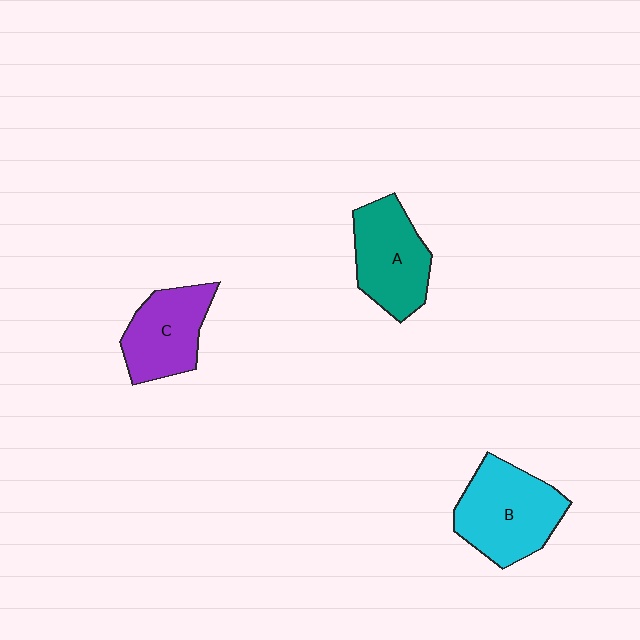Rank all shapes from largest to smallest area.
From largest to smallest: B (cyan), A (teal), C (purple).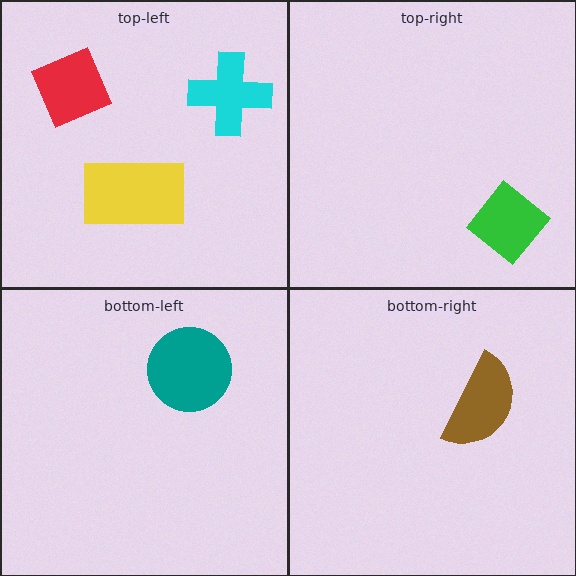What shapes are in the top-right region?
The green diamond.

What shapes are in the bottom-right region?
The brown semicircle.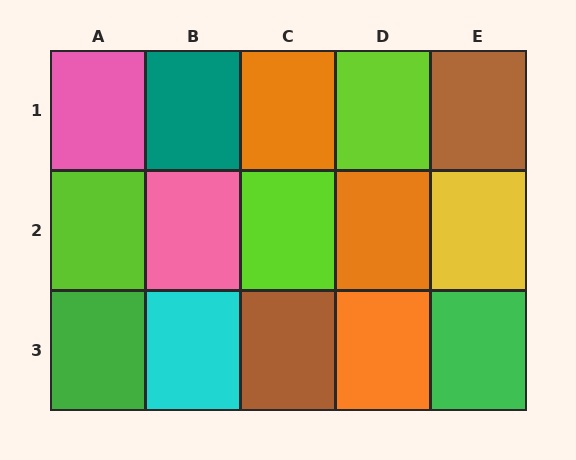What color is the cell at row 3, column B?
Cyan.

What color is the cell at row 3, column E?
Green.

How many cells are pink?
2 cells are pink.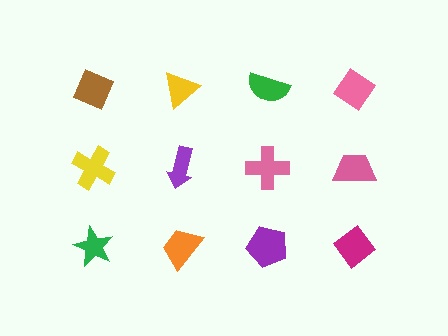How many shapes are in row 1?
4 shapes.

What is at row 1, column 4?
A pink diamond.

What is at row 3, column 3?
A purple pentagon.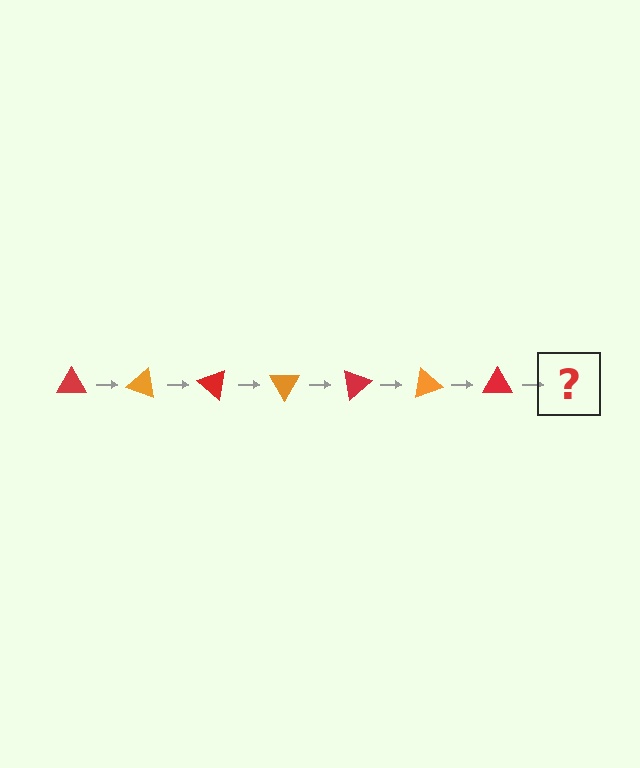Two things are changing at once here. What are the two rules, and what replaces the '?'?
The two rules are that it rotates 20 degrees each step and the color cycles through red and orange. The '?' should be an orange triangle, rotated 140 degrees from the start.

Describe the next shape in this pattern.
It should be an orange triangle, rotated 140 degrees from the start.